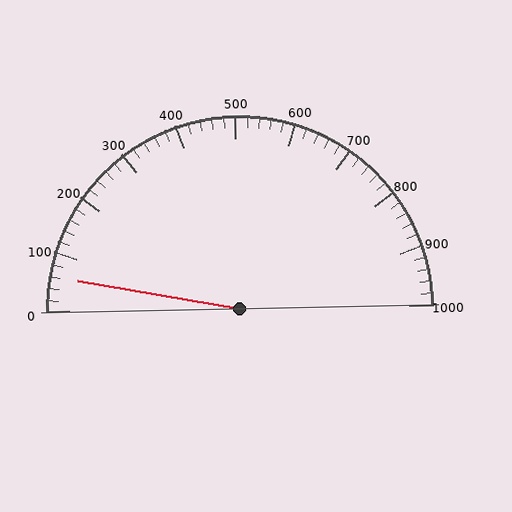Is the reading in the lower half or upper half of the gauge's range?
The reading is in the lower half of the range (0 to 1000).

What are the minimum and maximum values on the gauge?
The gauge ranges from 0 to 1000.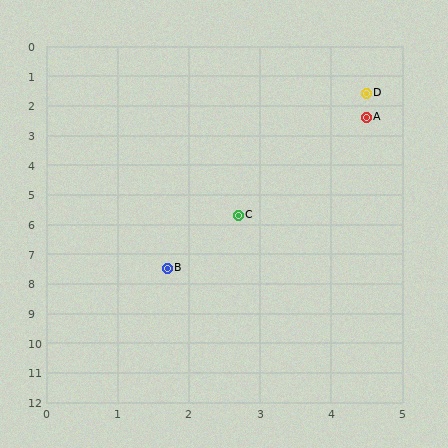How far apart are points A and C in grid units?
Points A and C are about 3.8 grid units apart.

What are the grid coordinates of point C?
Point C is at approximately (2.7, 5.7).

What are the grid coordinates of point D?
Point D is at approximately (4.5, 1.6).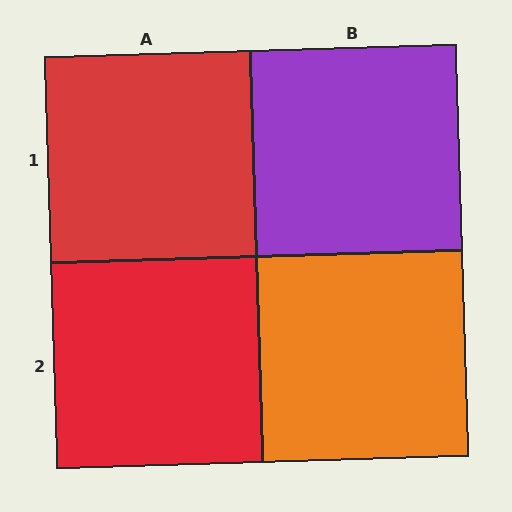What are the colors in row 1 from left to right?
Red, purple.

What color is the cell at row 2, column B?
Orange.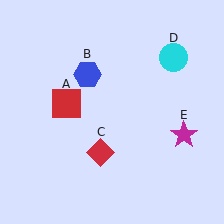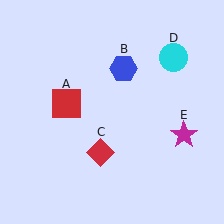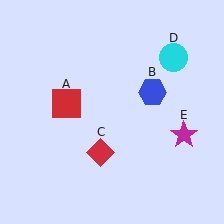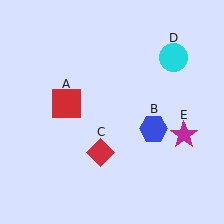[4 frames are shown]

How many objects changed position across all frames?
1 object changed position: blue hexagon (object B).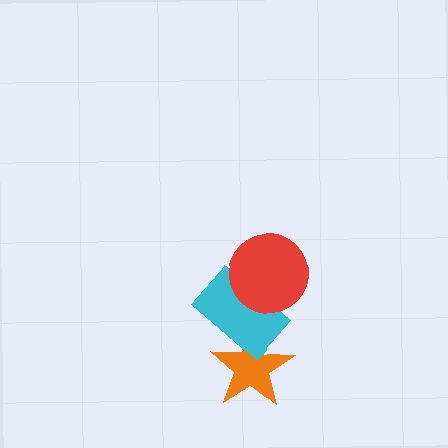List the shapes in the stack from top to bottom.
From top to bottom: the red circle, the cyan rectangle, the orange star.